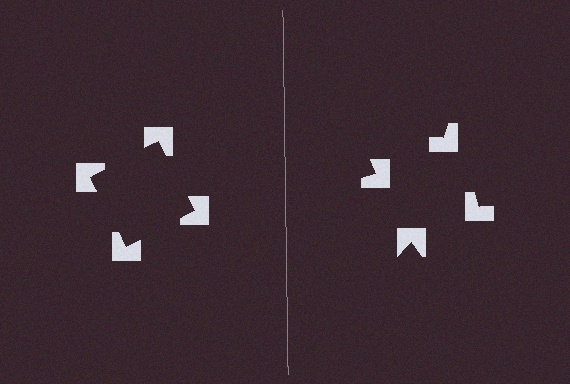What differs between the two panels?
The notched squares are positioned identically on both sides; only the wedge orientations differ. On the left they align to a square; on the right they are misaligned.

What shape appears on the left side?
An illusory square.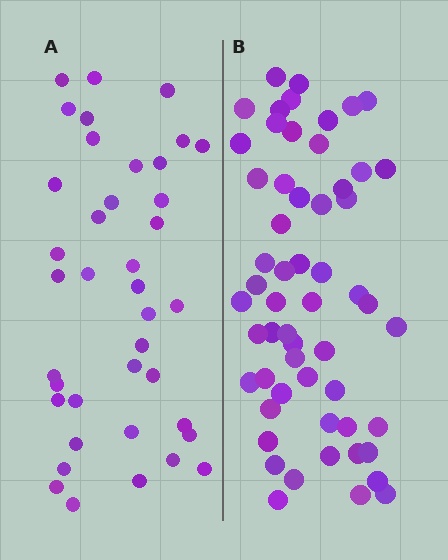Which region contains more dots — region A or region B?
Region B (the right region) has more dots.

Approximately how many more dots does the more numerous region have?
Region B has approximately 20 more dots than region A.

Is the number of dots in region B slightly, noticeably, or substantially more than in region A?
Region B has substantially more. The ratio is roughly 1.5 to 1.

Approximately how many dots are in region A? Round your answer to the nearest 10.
About 40 dots. (The exact count is 39, which rounds to 40.)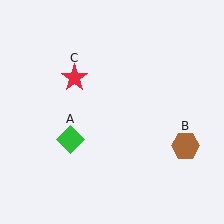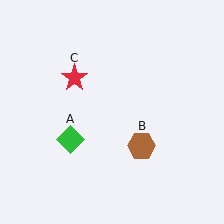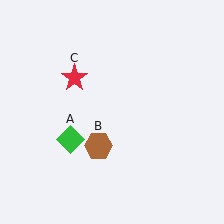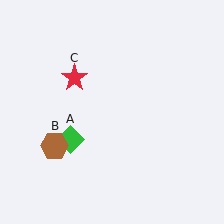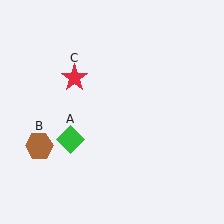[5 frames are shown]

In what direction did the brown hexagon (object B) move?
The brown hexagon (object B) moved left.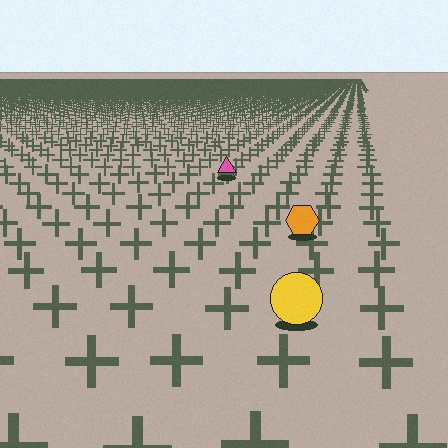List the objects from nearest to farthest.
From nearest to farthest: the yellow circle, the orange hexagon, the pink triangle.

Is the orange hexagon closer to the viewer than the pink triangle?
Yes. The orange hexagon is closer — you can tell from the texture gradient: the ground texture is coarser near it.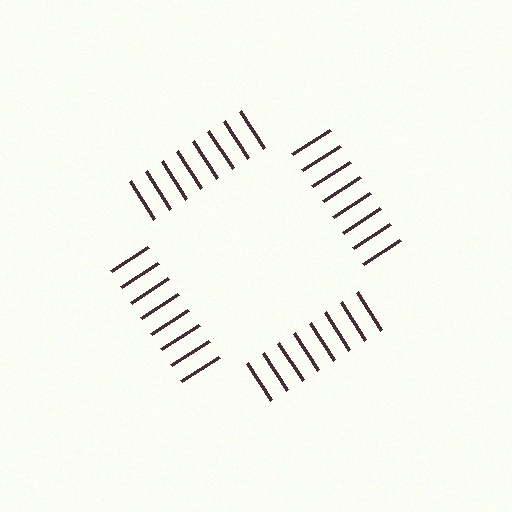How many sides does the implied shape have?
4 sides — the line-ends trace a square.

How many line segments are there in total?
32 — 8 along each of the 4 edges.